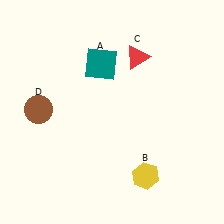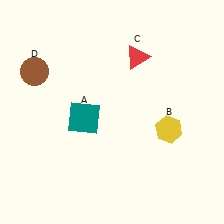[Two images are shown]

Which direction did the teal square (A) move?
The teal square (A) moved down.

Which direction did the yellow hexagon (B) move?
The yellow hexagon (B) moved up.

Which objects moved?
The objects that moved are: the teal square (A), the yellow hexagon (B), the brown circle (D).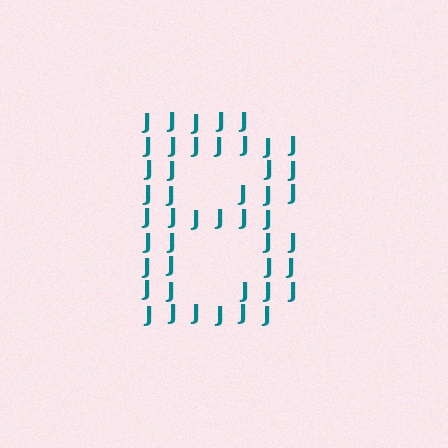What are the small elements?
The small elements are letter J's.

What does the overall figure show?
The overall figure shows the letter B.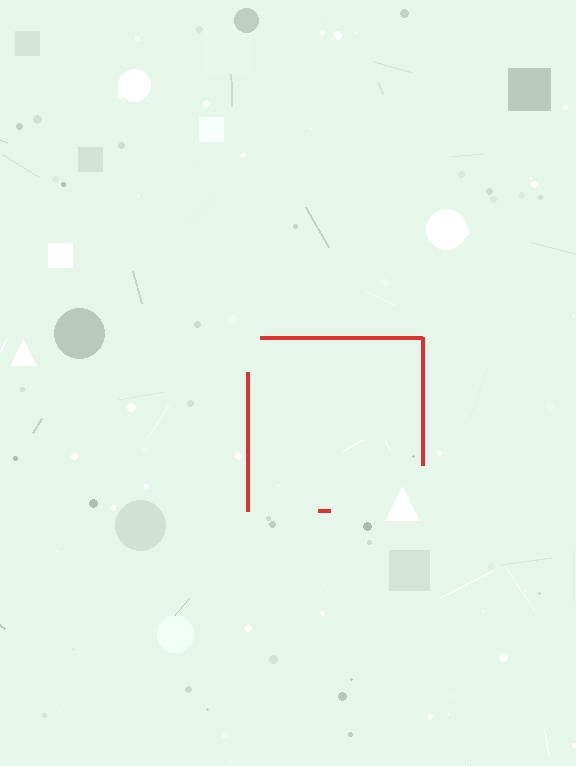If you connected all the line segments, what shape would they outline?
They would outline a square.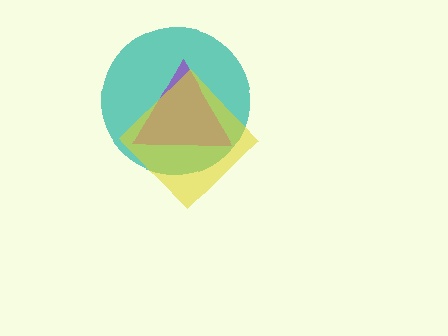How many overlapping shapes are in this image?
There are 3 overlapping shapes in the image.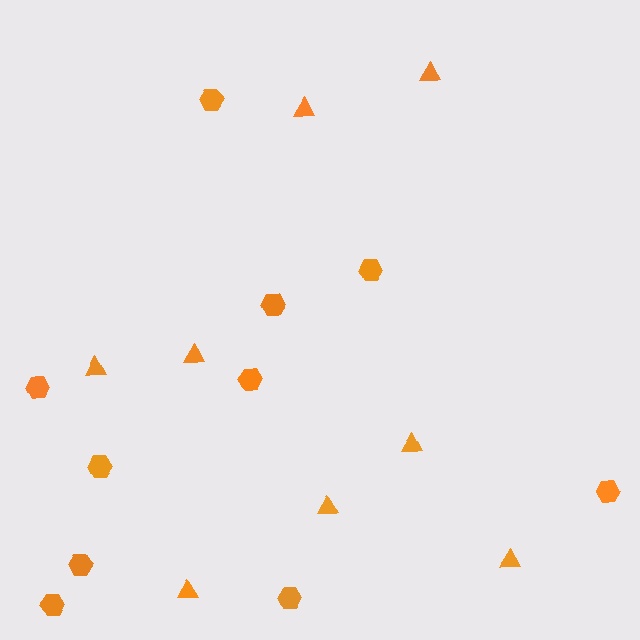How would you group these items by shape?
There are 2 groups: one group of triangles (8) and one group of hexagons (10).